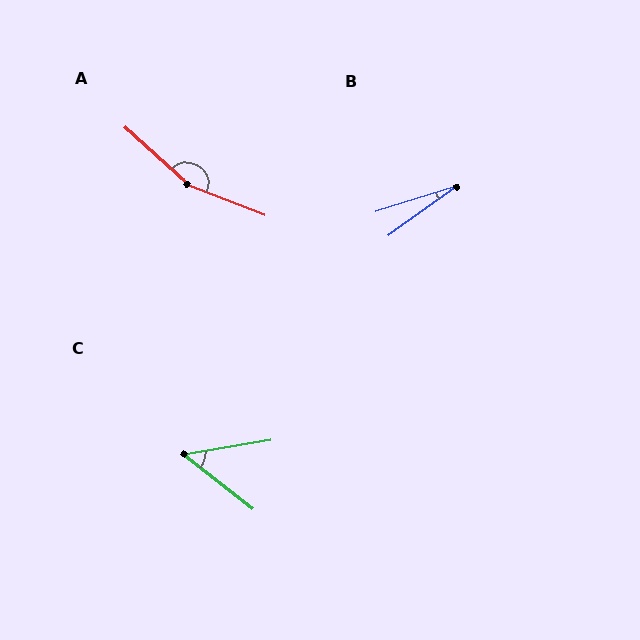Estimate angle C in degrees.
Approximately 48 degrees.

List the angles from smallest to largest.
B (18°), C (48°), A (159°).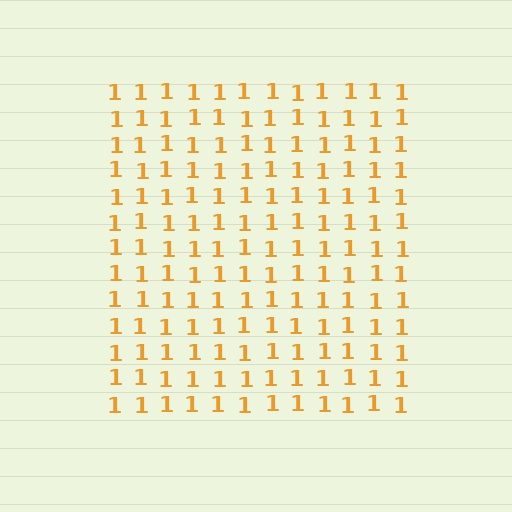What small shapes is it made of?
It is made of small digit 1's.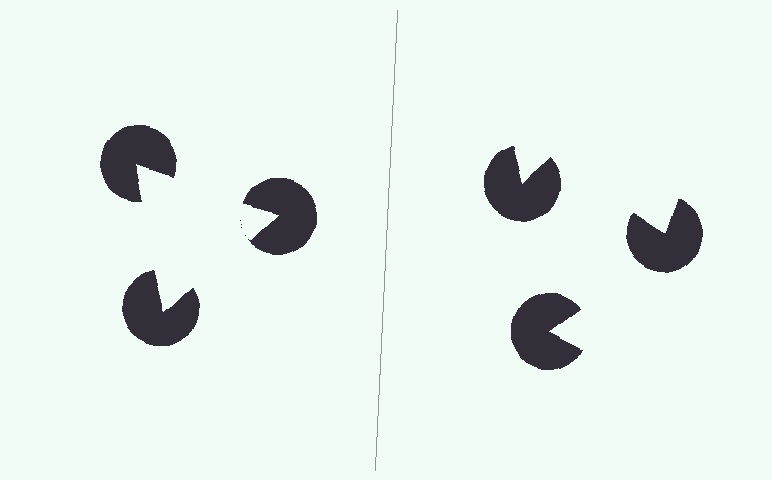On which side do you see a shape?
An illusory triangle appears on the left side. On the right side the wedge cuts are rotated, so no coherent shape forms.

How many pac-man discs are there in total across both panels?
6 — 3 on each side.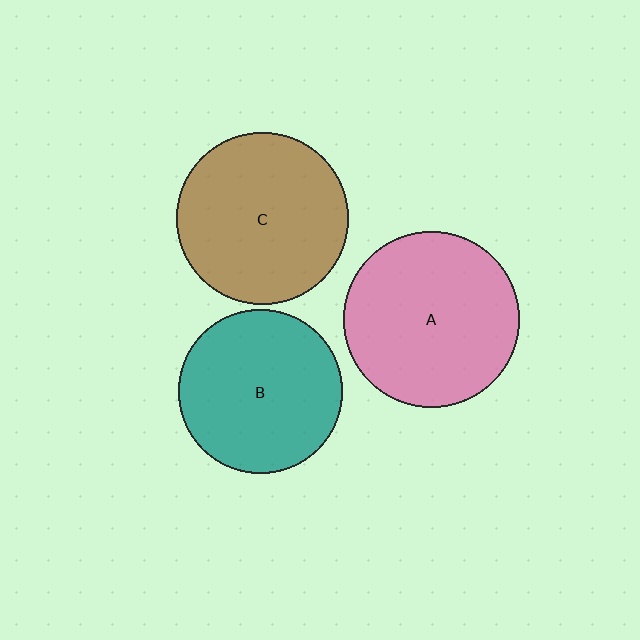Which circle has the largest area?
Circle A (pink).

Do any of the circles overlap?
No, none of the circles overlap.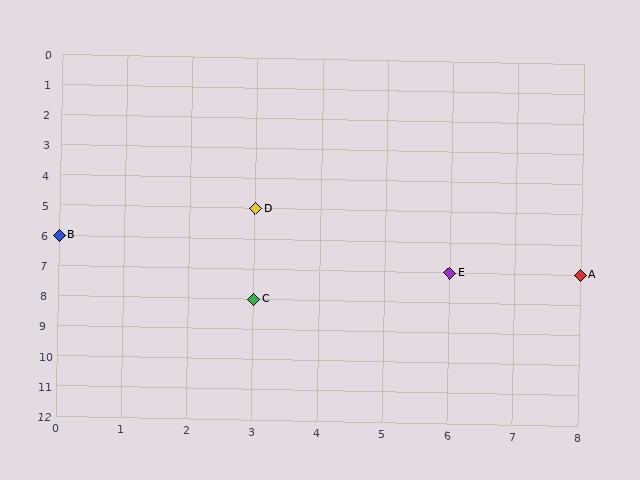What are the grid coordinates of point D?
Point D is at grid coordinates (3, 5).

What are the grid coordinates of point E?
Point E is at grid coordinates (6, 7).